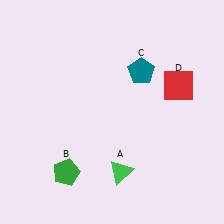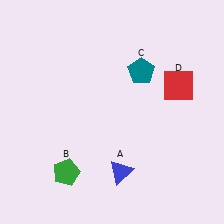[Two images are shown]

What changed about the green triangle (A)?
In Image 1, A is green. In Image 2, it changed to blue.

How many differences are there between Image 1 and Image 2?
There is 1 difference between the two images.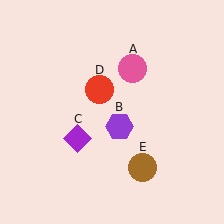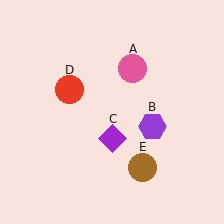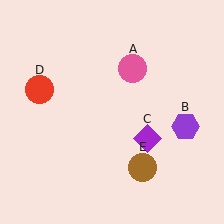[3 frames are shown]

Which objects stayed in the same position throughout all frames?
Pink circle (object A) and brown circle (object E) remained stationary.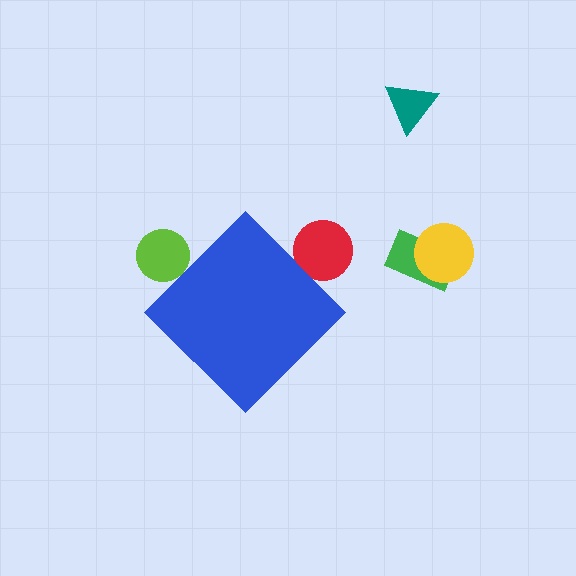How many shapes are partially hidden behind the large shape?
2 shapes are partially hidden.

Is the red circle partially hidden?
Yes, the red circle is partially hidden behind the blue diamond.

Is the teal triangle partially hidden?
No, the teal triangle is fully visible.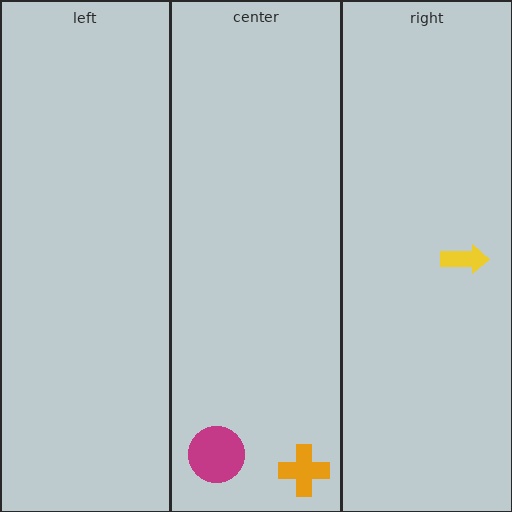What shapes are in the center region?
The magenta circle, the orange cross.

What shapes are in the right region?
The yellow arrow.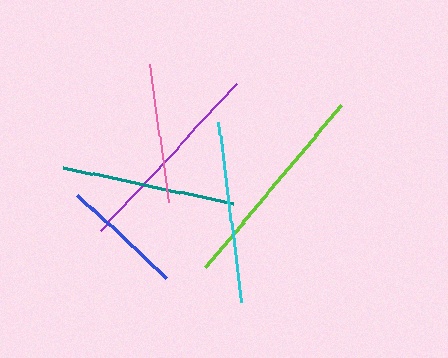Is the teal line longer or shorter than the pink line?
The teal line is longer than the pink line.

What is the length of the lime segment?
The lime segment is approximately 212 pixels long.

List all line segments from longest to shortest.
From longest to shortest: lime, purple, cyan, teal, pink, blue.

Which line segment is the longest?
The lime line is the longest at approximately 212 pixels.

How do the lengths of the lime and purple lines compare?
The lime and purple lines are approximately the same length.